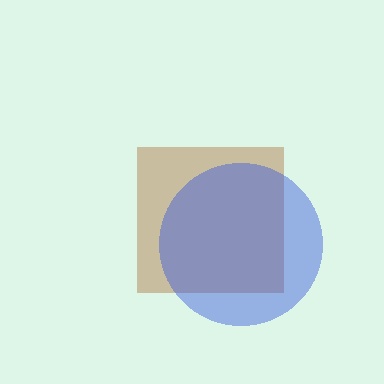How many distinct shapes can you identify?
There are 2 distinct shapes: a brown square, a blue circle.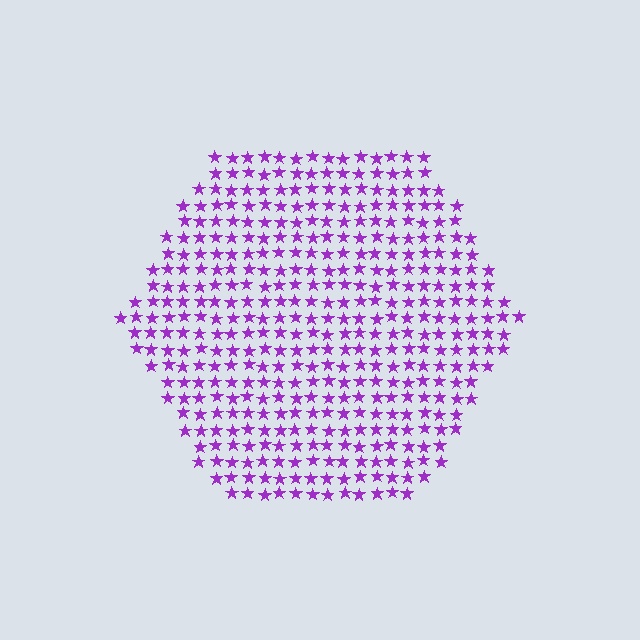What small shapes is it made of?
It is made of small stars.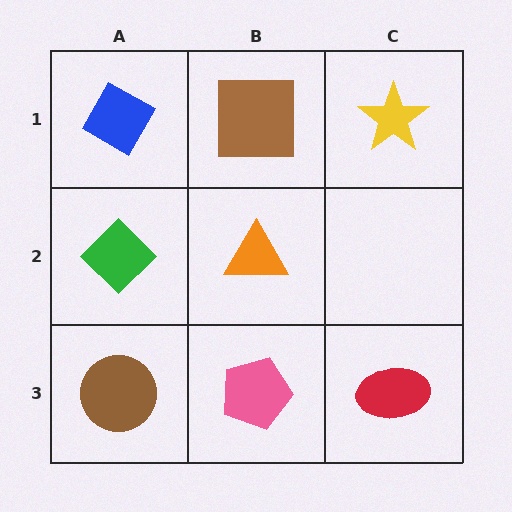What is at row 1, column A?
A blue diamond.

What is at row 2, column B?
An orange triangle.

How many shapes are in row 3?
3 shapes.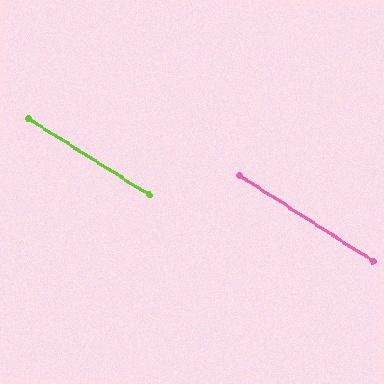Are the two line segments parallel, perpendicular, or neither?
Parallel — their directions differ by only 0.6°.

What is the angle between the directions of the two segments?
Approximately 1 degree.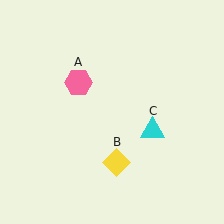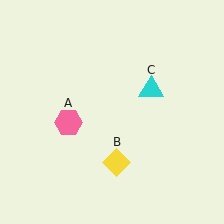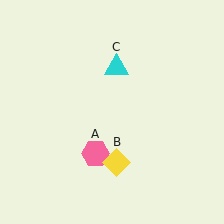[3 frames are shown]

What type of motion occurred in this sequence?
The pink hexagon (object A), cyan triangle (object C) rotated counterclockwise around the center of the scene.